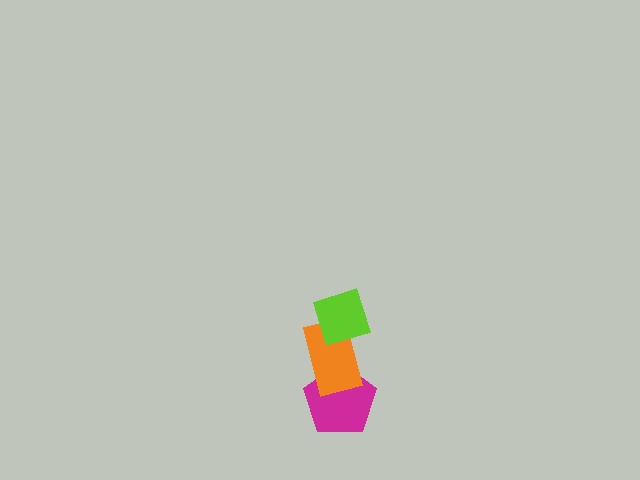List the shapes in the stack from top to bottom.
From top to bottom: the lime diamond, the orange rectangle, the magenta pentagon.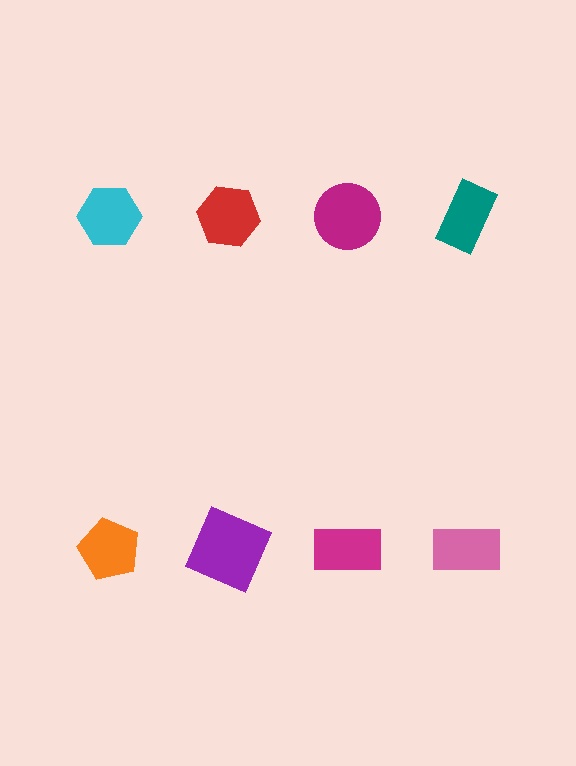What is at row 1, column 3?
A magenta circle.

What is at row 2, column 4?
A pink rectangle.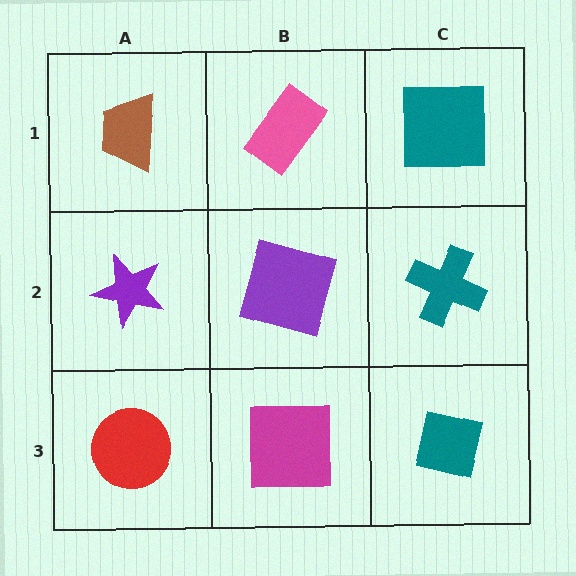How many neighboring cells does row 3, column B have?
3.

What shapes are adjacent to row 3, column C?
A teal cross (row 2, column C), a magenta square (row 3, column B).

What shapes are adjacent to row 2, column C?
A teal square (row 1, column C), a teal square (row 3, column C), a purple square (row 2, column B).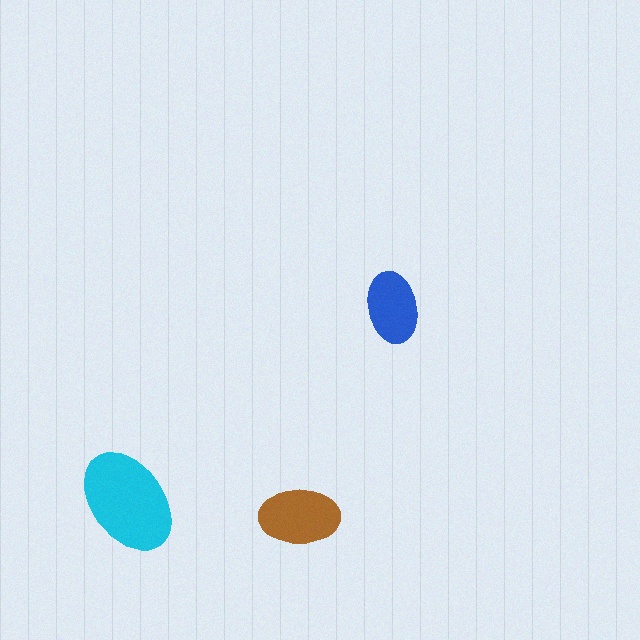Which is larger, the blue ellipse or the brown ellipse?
The brown one.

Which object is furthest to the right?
The blue ellipse is rightmost.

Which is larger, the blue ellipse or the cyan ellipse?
The cyan one.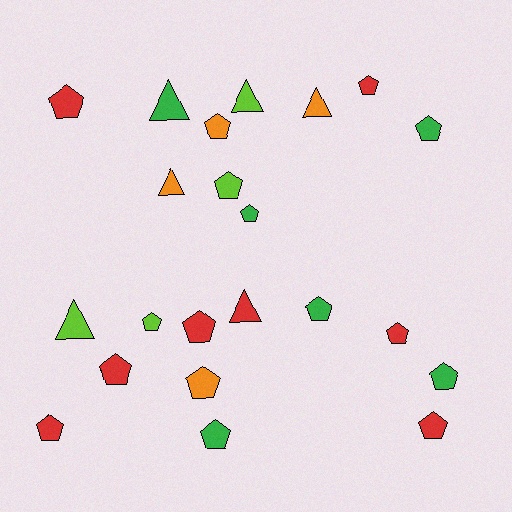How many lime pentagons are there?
There are 2 lime pentagons.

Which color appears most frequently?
Red, with 8 objects.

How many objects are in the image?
There are 22 objects.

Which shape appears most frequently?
Pentagon, with 16 objects.